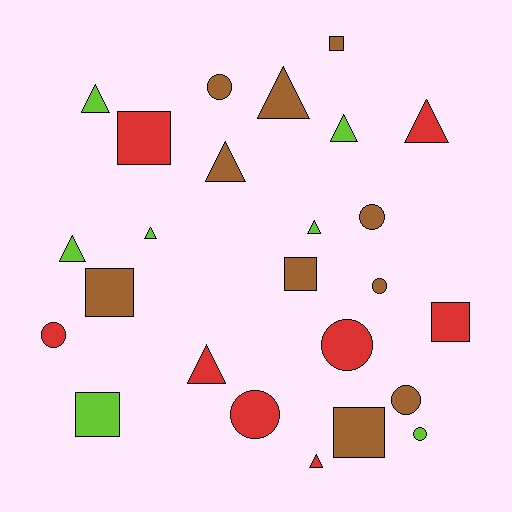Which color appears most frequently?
Brown, with 10 objects.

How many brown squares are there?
There are 4 brown squares.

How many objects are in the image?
There are 25 objects.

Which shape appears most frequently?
Triangle, with 10 objects.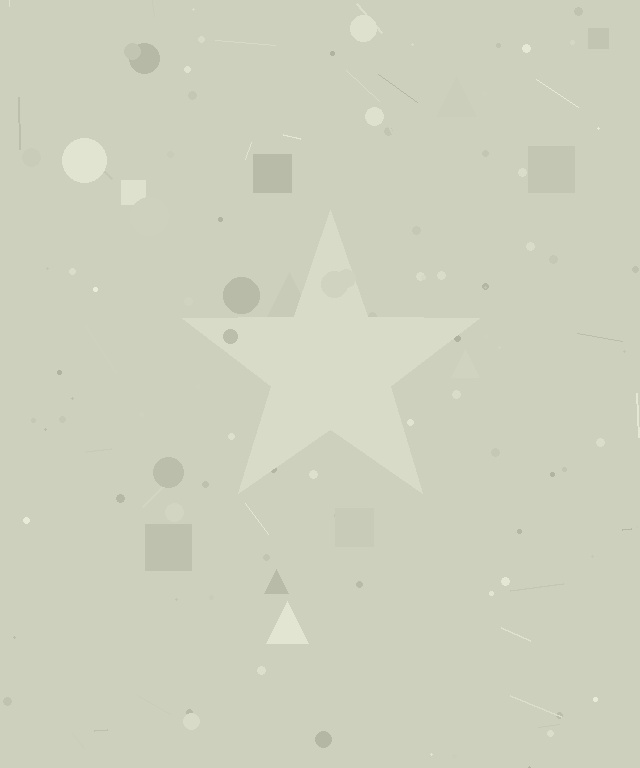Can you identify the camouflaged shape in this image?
The camouflaged shape is a star.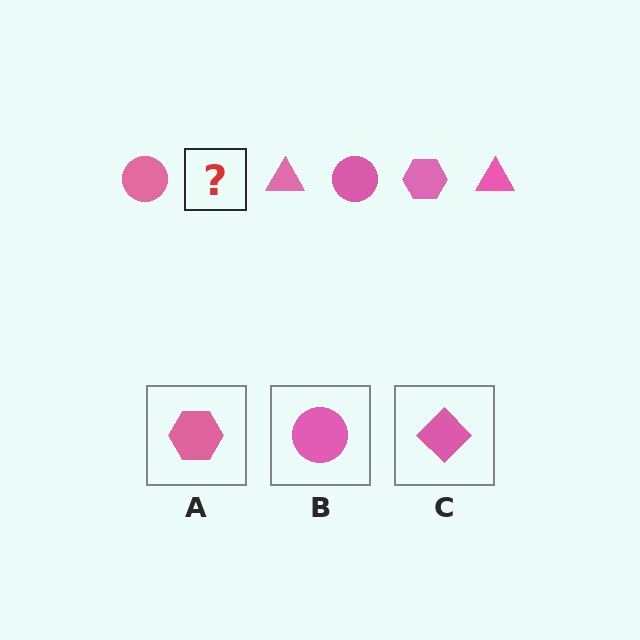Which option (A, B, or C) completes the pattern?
A.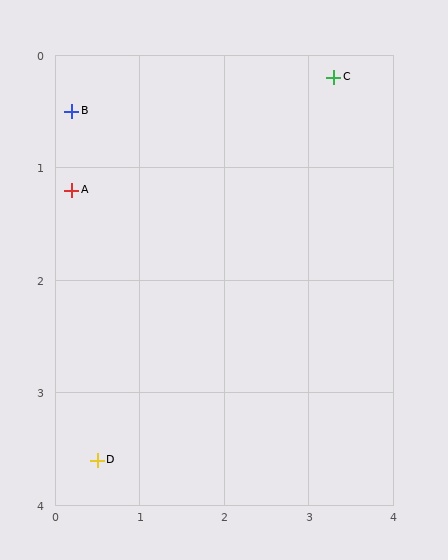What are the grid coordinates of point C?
Point C is at approximately (3.3, 0.2).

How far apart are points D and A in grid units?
Points D and A are about 2.4 grid units apart.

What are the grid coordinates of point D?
Point D is at approximately (0.5, 3.6).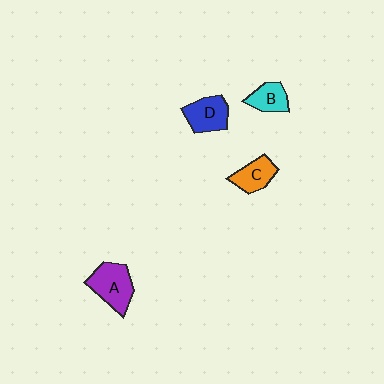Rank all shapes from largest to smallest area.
From largest to smallest: A (purple), D (blue), C (orange), B (cyan).